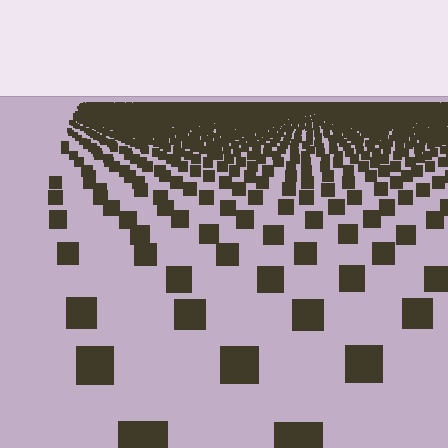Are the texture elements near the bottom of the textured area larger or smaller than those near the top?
Larger. Near the bottom, elements are closer to the viewer and appear at a bigger on-screen size.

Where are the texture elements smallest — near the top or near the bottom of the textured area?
Near the top.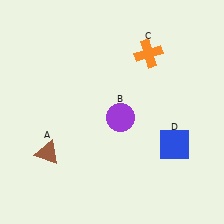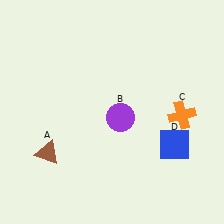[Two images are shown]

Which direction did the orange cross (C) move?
The orange cross (C) moved down.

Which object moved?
The orange cross (C) moved down.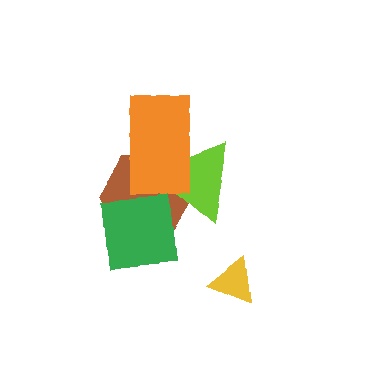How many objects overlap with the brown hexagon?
3 objects overlap with the brown hexagon.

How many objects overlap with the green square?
2 objects overlap with the green square.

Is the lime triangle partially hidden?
Yes, it is partially covered by another shape.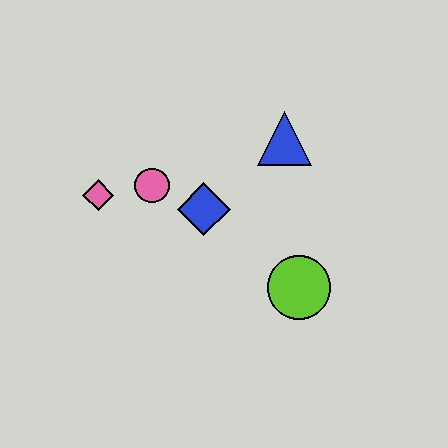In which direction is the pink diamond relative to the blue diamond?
The pink diamond is to the left of the blue diamond.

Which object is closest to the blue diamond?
The pink circle is closest to the blue diamond.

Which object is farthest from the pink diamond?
The lime circle is farthest from the pink diamond.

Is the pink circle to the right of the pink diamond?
Yes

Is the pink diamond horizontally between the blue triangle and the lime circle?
No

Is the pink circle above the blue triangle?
No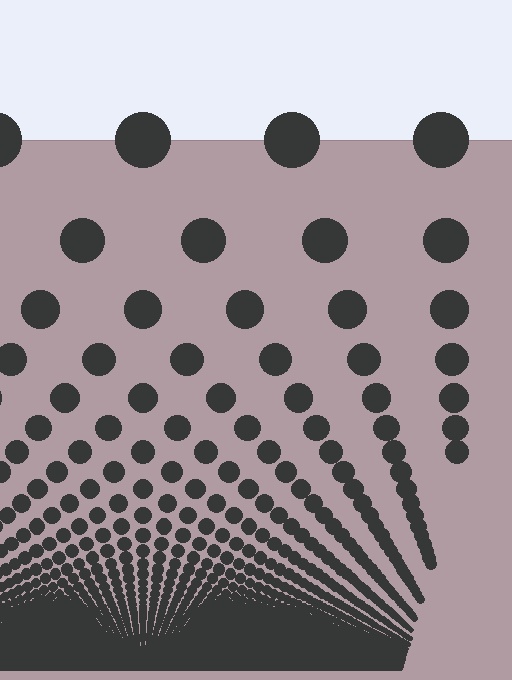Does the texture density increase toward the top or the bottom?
Density increases toward the bottom.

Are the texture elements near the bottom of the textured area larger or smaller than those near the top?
Smaller. The gradient is inverted — elements near the bottom are smaller and denser.